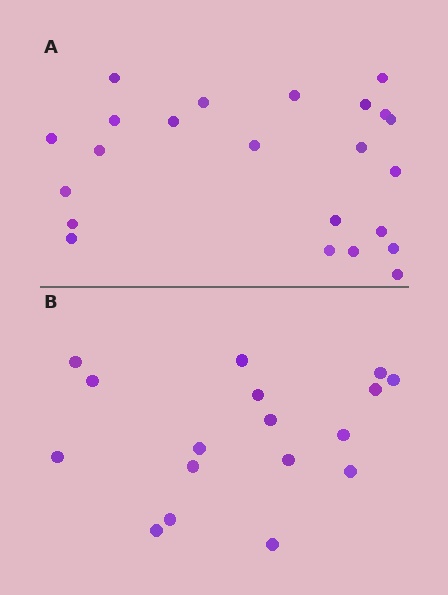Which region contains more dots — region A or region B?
Region A (the top region) has more dots.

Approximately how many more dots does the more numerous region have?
Region A has about 6 more dots than region B.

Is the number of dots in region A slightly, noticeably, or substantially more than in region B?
Region A has noticeably more, but not dramatically so. The ratio is roughly 1.4 to 1.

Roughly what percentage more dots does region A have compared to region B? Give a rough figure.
About 35% more.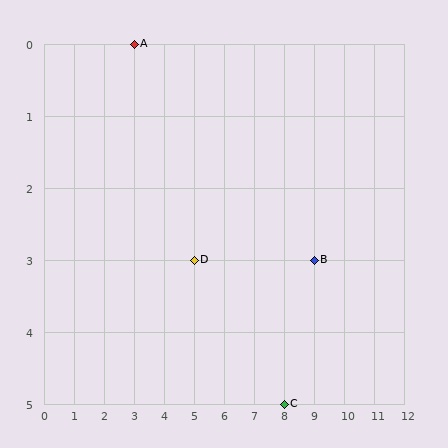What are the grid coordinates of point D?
Point D is at grid coordinates (5, 3).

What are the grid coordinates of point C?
Point C is at grid coordinates (8, 5).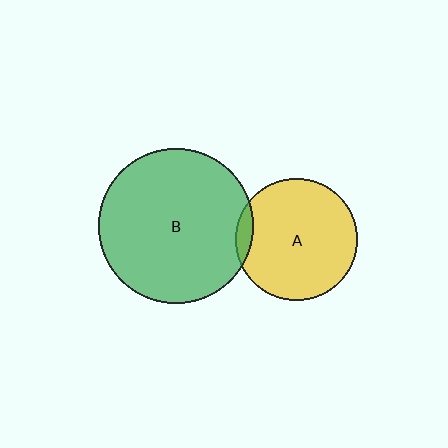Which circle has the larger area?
Circle B (green).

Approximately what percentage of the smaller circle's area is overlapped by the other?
Approximately 5%.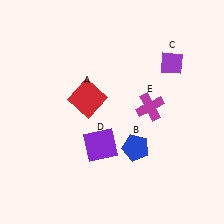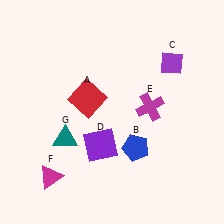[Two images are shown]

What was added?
A magenta triangle (F), a teal triangle (G) were added in Image 2.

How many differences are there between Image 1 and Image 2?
There are 2 differences between the two images.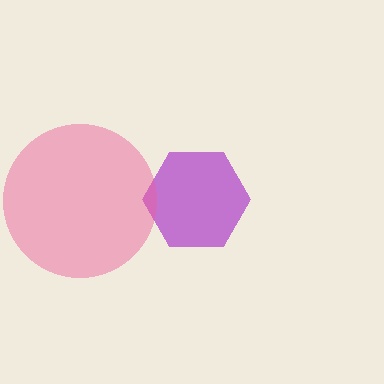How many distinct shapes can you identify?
There are 2 distinct shapes: a purple hexagon, a pink circle.